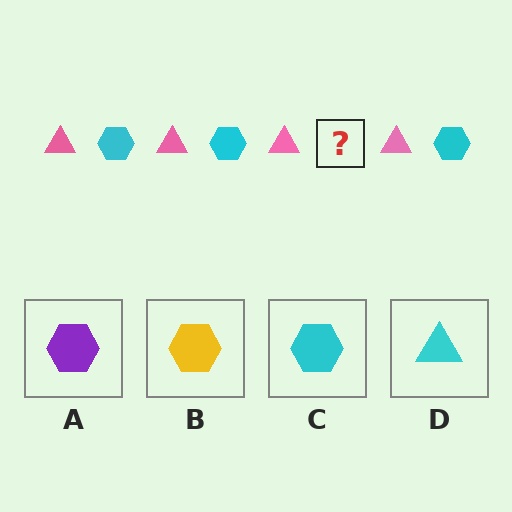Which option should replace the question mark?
Option C.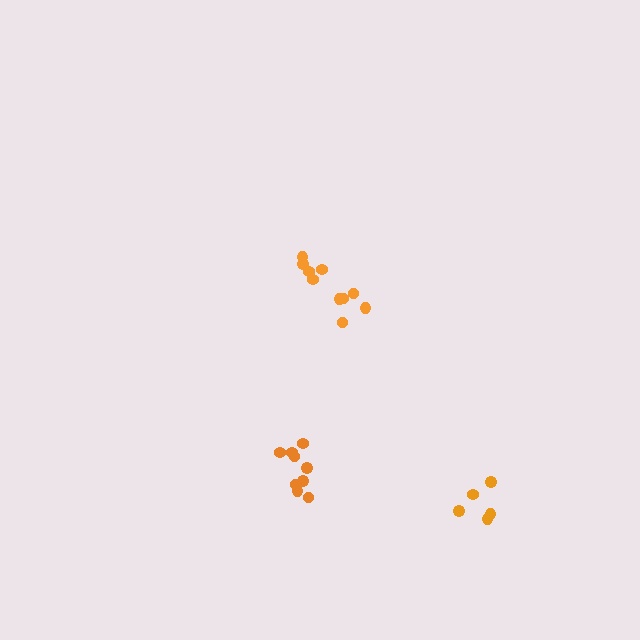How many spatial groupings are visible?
There are 3 spatial groupings.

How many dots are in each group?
Group 1: 10 dots, Group 2: 5 dots, Group 3: 9 dots (24 total).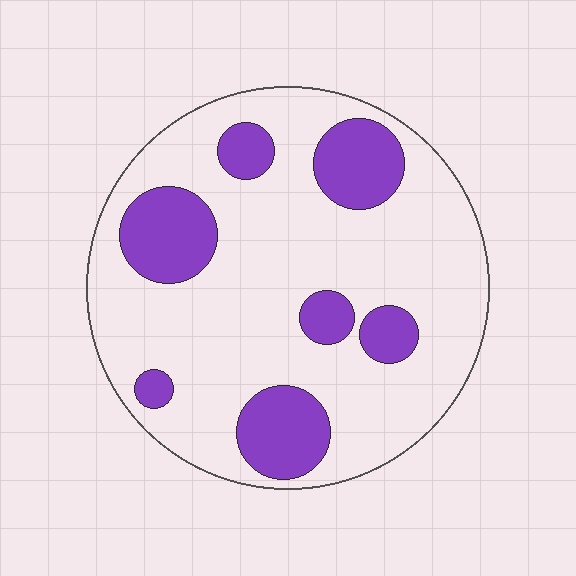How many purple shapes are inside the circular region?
7.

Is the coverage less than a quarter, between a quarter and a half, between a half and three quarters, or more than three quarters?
Less than a quarter.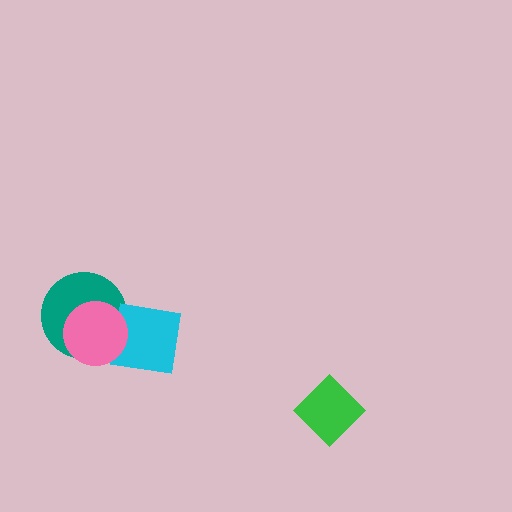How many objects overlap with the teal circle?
2 objects overlap with the teal circle.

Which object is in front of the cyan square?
The pink circle is in front of the cyan square.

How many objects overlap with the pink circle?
2 objects overlap with the pink circle.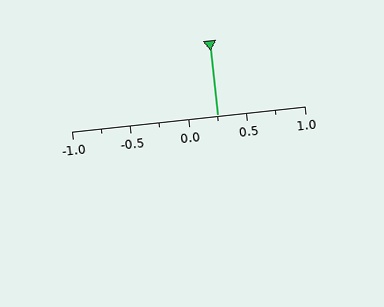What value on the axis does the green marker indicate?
The marker indicates approximately 0.25.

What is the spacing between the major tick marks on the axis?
The major ticks are spaced 0.5 apart.